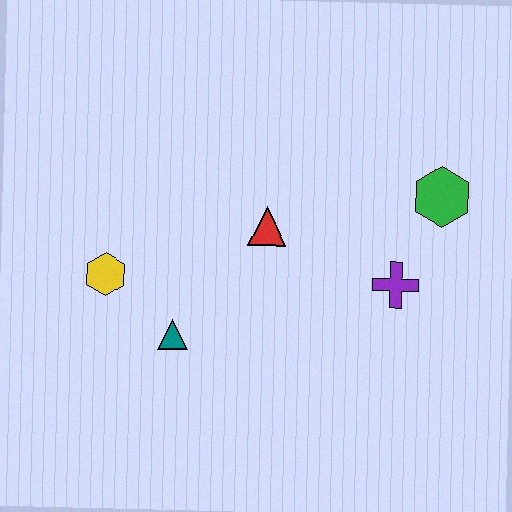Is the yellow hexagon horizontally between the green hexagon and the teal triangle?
No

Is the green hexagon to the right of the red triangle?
Yes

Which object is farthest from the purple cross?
The yellow hexagon is farthest from the purple cross.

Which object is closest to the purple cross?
The green hexagon is closest to the purple cross.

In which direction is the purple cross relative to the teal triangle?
The purple cross is to the right of the teal triangle.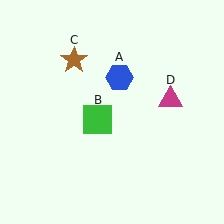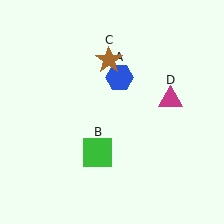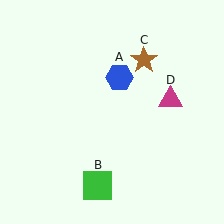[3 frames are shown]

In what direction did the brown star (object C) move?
The brown star (object C) moved right.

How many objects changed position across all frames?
2 objects changed position: green square (object B), brown star (object C).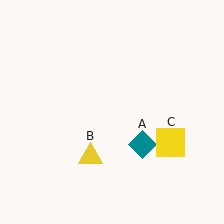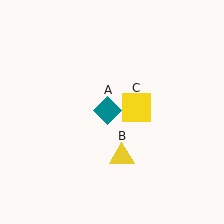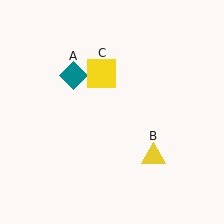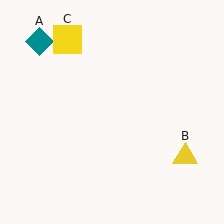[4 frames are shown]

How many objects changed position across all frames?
3 objects changed position: teal diamond (object A), yellow triangle (object B), yellow square (object C).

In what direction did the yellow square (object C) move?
The yellow square (object C) moved up and to the left.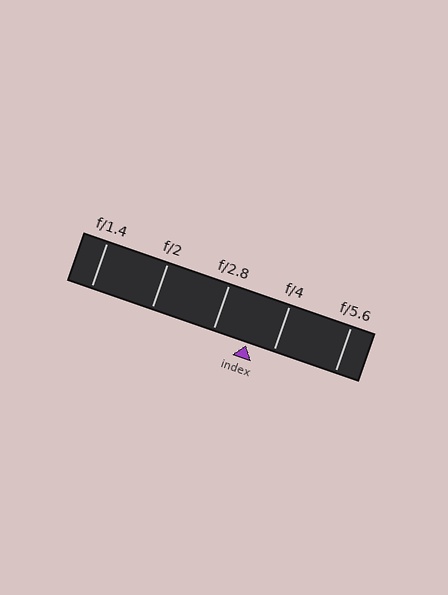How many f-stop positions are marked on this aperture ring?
There are 5 f-stop positions marked.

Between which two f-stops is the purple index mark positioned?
The index mark is between f/2.8 and f/4.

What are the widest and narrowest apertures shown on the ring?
The widest aperture shown is f/1.4 and the narrowest is f/5.6.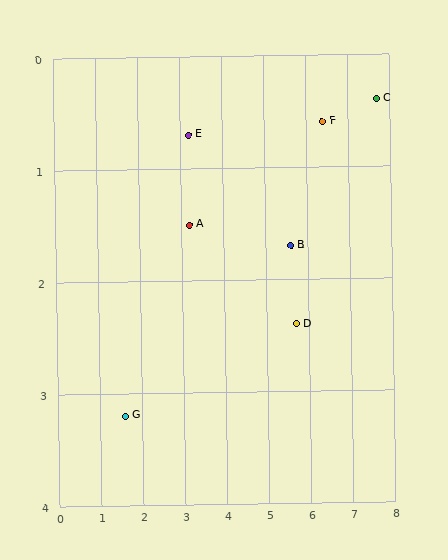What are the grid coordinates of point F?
Point F is at approximately (6.4, 0.6).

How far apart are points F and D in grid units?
Points F and D are about 1.9 grid units apart.